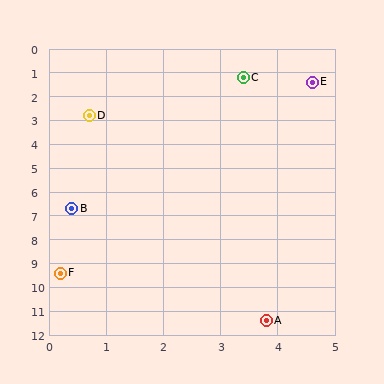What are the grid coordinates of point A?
Point A is at approximately (3.8, 11.4).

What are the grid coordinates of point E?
Point E is at approximately (4.6, 1.4).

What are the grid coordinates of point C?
Point C is at approximately (3.4, 1.2).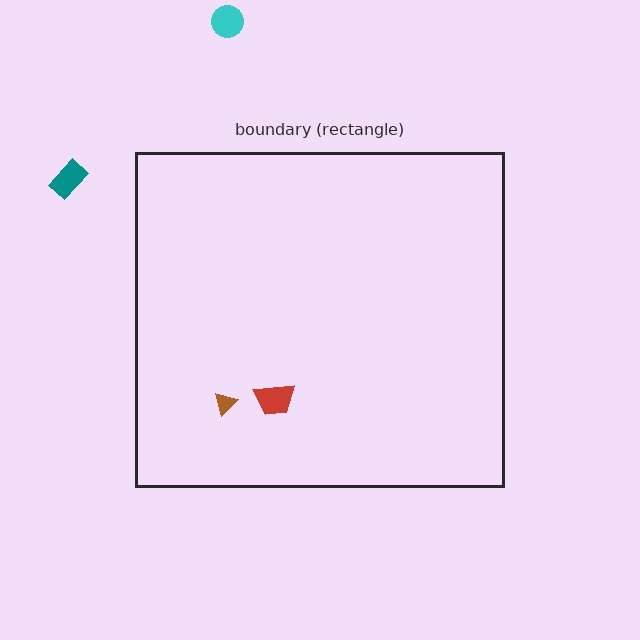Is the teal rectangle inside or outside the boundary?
Outside.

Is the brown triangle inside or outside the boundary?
Inside.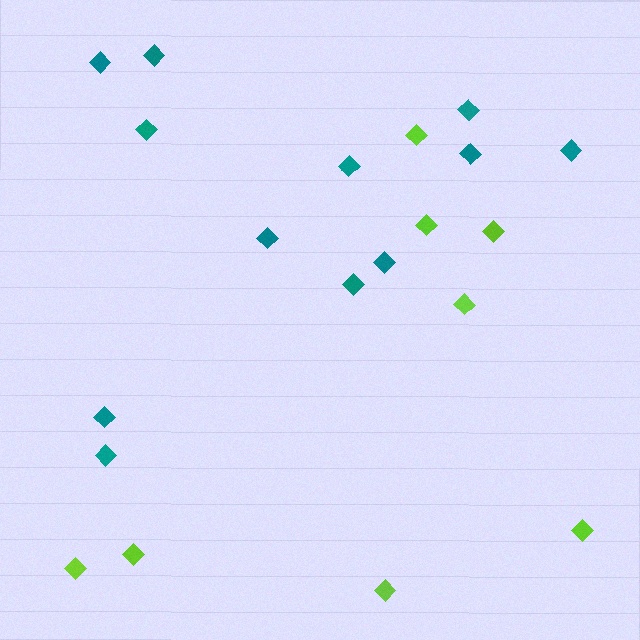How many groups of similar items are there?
There are 2 groups: one group of teal diamonds (12) and one group of lime diamonds (8).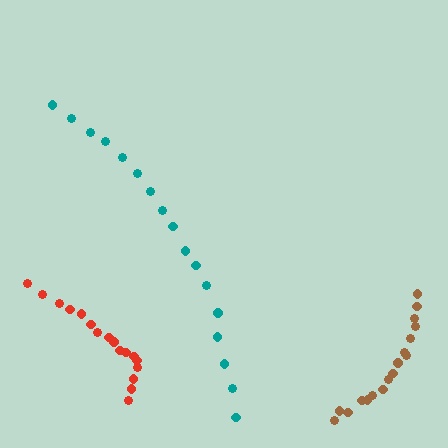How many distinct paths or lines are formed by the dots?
There are 3 distinct paths.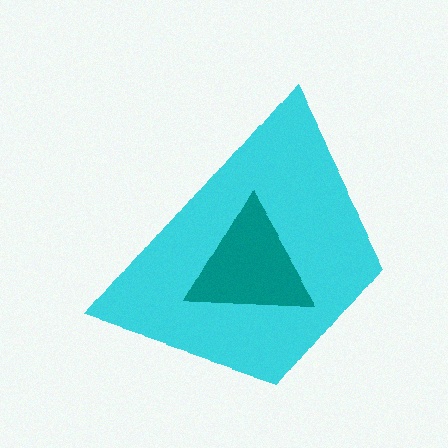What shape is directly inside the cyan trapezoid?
The teal triangle.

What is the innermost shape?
The teal triangle.